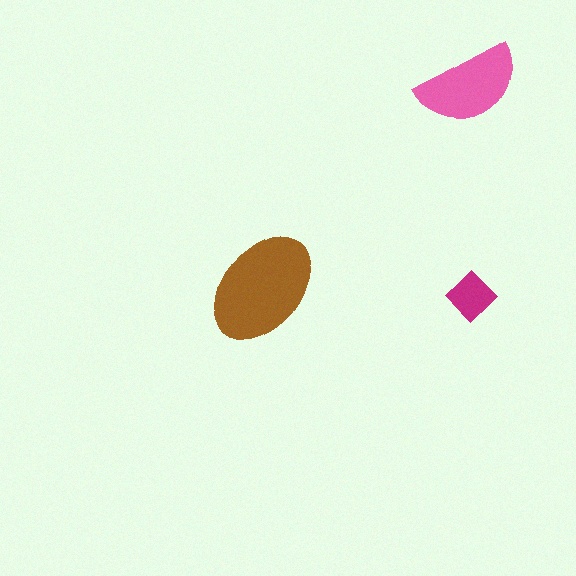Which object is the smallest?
The magenta diamond.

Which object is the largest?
The brown ellipse.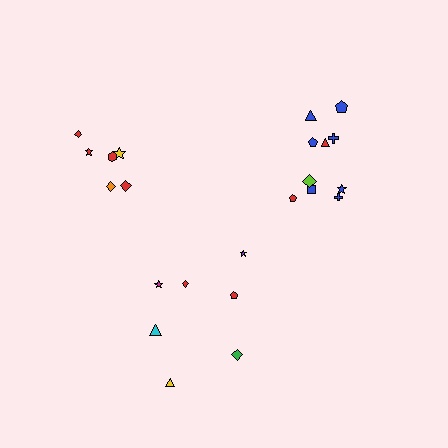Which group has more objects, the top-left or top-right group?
The top-right group.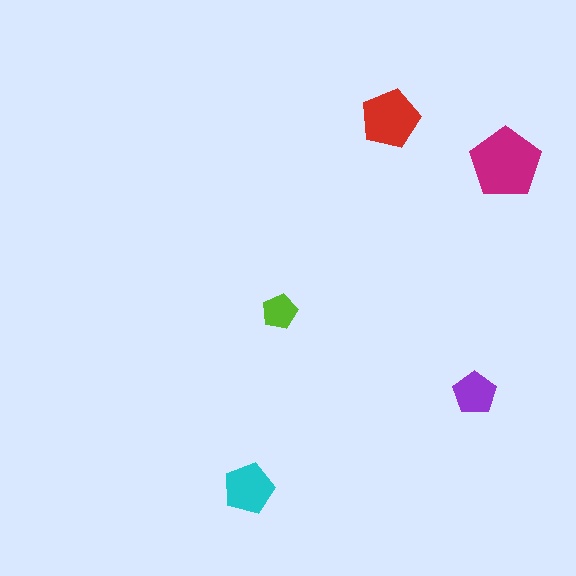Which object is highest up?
The red pentagon is topmost.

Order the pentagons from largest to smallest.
the magenta one, the red one, the cyan one, the purple one, the lime one.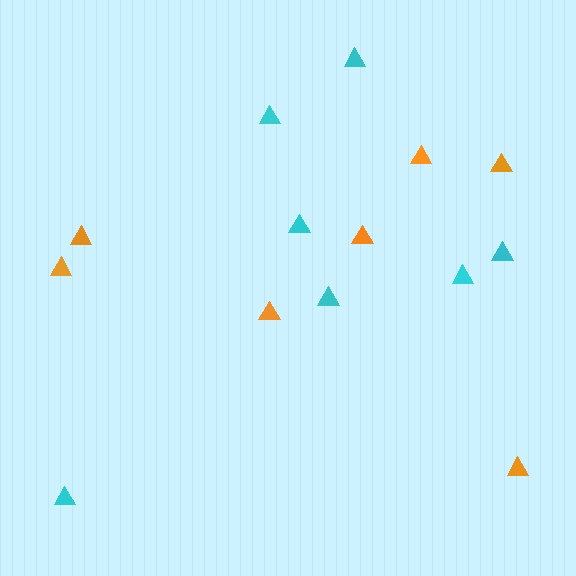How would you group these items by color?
There are 2 groups: one group of orange triangles (7) and one group of cyan triangles (7).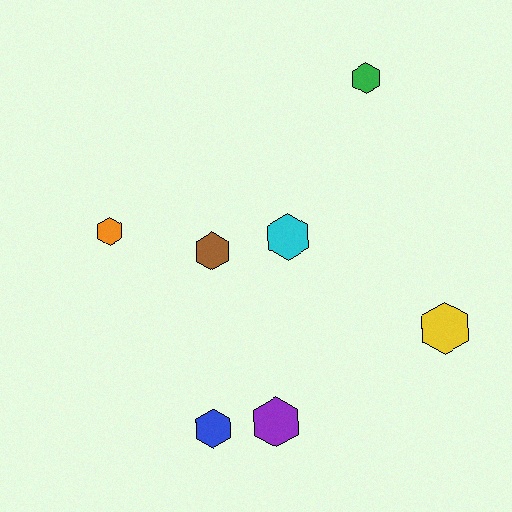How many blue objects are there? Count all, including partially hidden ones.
There is 1 blue object.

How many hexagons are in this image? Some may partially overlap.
There are 7 hexagons.